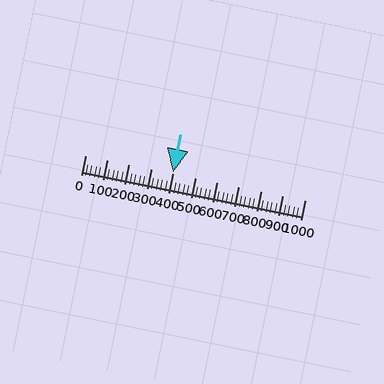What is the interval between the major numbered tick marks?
The major tick marks are spaced 100 units apart.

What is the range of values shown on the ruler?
The ruler shows values from 0 to 1000.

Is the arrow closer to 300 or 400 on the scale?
The arrow is closer to 400.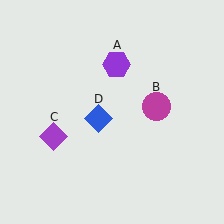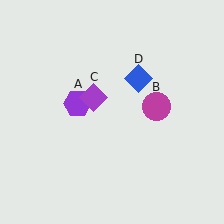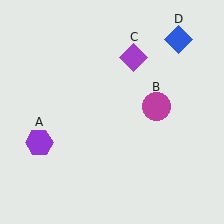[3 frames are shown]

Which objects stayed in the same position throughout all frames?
Magenta circle (object B) remained stationary.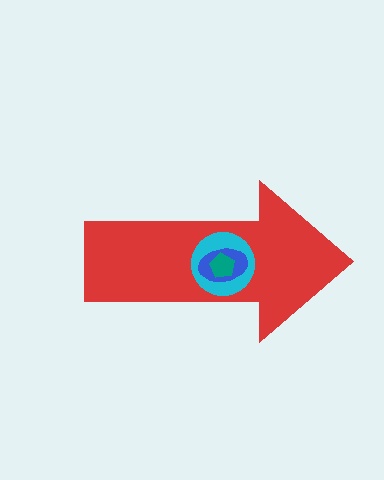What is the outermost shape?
The red arrow.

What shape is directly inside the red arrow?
The cyan circle.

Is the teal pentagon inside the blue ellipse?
Yes.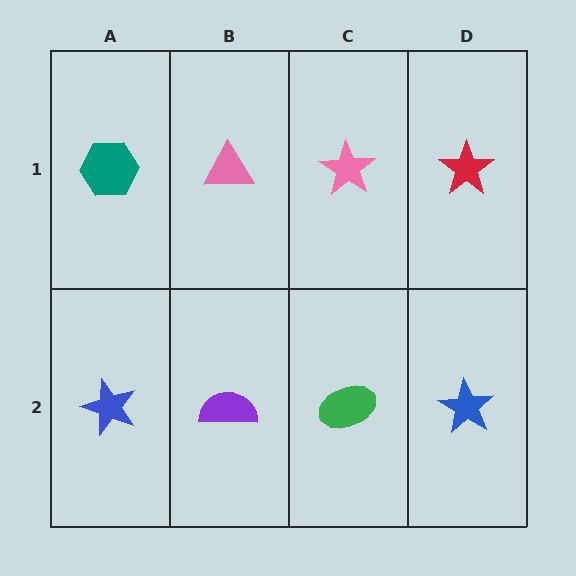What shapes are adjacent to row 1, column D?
A blue star (row 2, column D), a pink star (row 1, column C).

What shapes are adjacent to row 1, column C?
A green ellipse (row 2, column C), a pink triangle (row 1, column B), a red star (row 1, column D).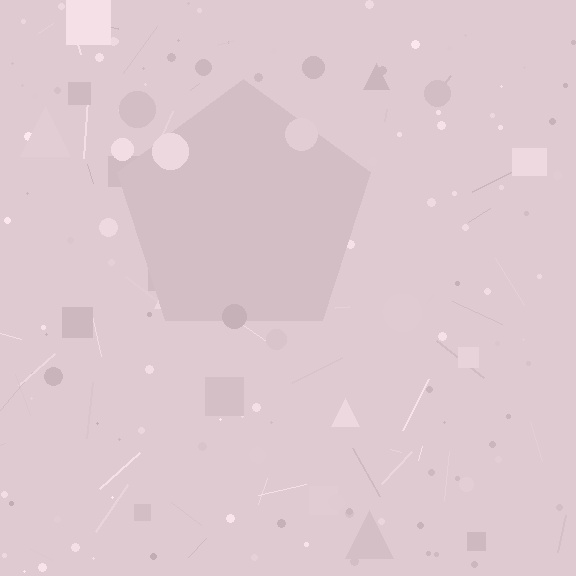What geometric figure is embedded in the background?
A pentagon is embedded in the background.